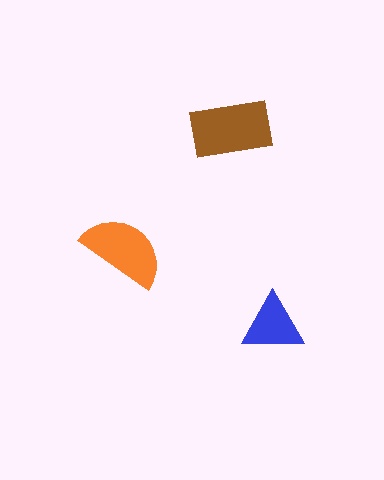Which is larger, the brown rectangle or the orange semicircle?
The brown rectangle.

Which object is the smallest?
The blue triangle.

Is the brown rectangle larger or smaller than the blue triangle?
Larger.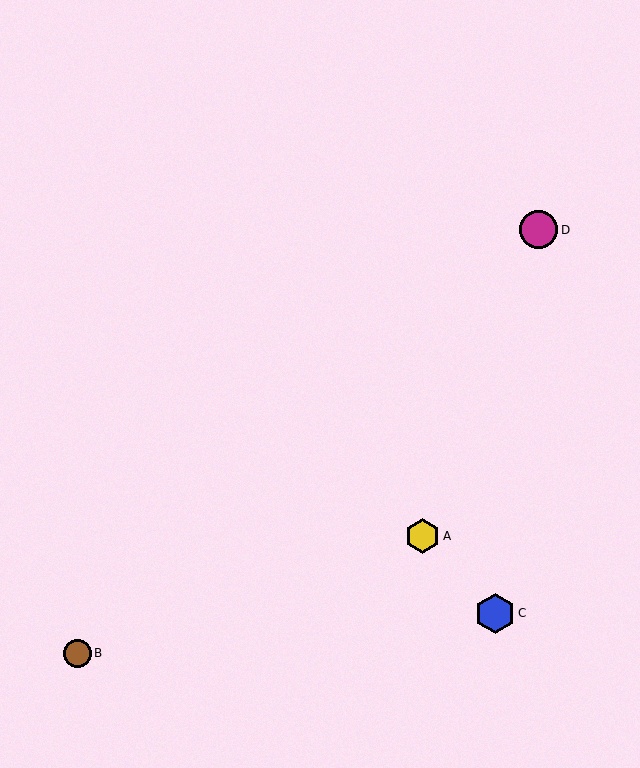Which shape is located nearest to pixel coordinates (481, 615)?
The blue hexagon (labeled C) at (495, 613) is nearest to that location.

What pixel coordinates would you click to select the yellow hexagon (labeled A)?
Click at (423, 536) to select the yellow hexagon A.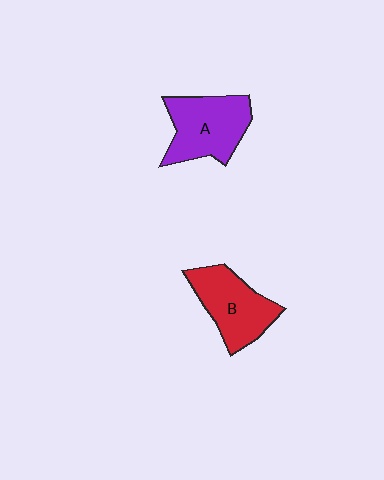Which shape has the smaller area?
Shape B (red).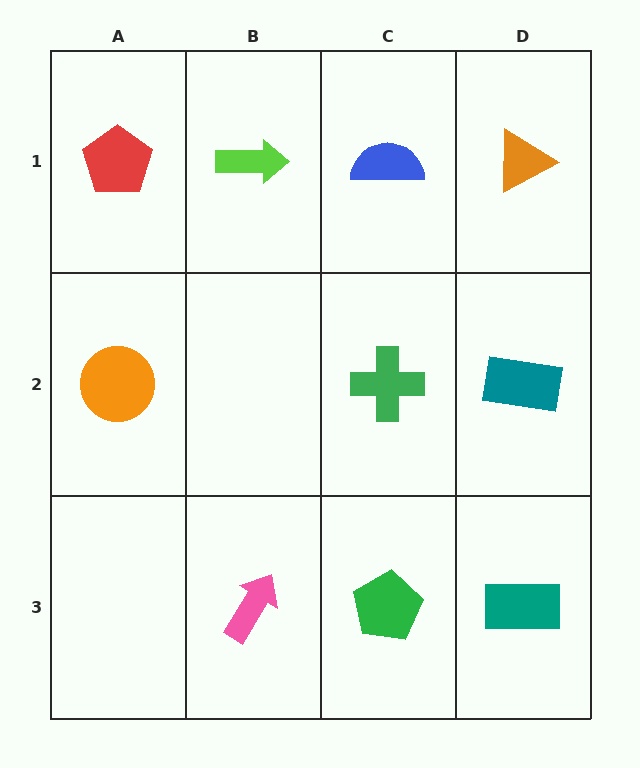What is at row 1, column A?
A red pentagon.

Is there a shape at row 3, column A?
No, that cell is empty.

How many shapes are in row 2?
3 shapes.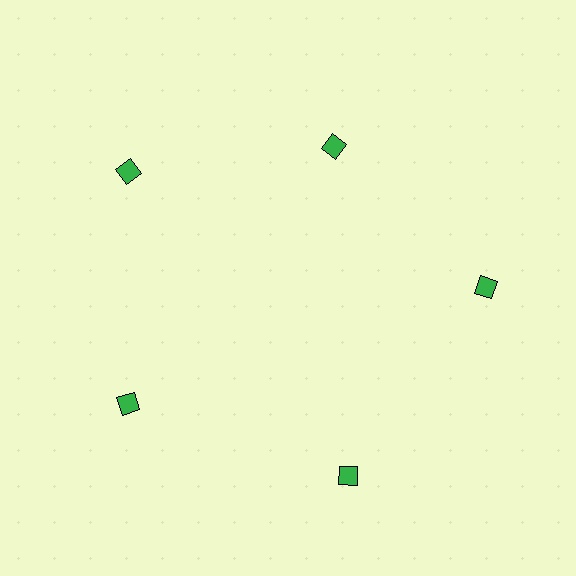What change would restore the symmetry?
The symmetry would be restored by moving it outward, back onto the ring so that all 5 squares sit at equal angles and equal distance from the center.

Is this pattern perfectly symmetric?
No. The 5 green squares are arranged in a ring, but one element near the 1 o'clock position is pulled inward toward the center, breaking the 5-fold rotational symmetry.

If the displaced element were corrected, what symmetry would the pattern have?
It would have 5-fold rotational symmetry — the pattern would map onto itself every 72 degrees.